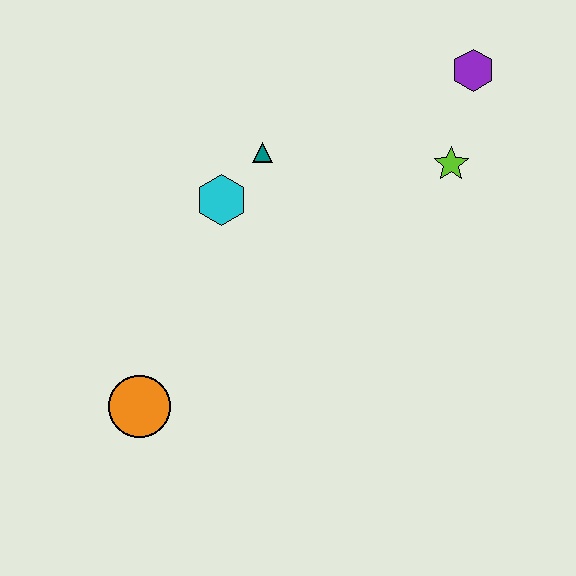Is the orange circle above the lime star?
No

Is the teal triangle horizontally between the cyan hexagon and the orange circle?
No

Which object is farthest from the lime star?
The orange circle is farthest from the lime star.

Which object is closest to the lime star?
The purple hexagon is closest to the lime star.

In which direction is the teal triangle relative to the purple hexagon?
The teal triangle is to the left of the purple hexagon.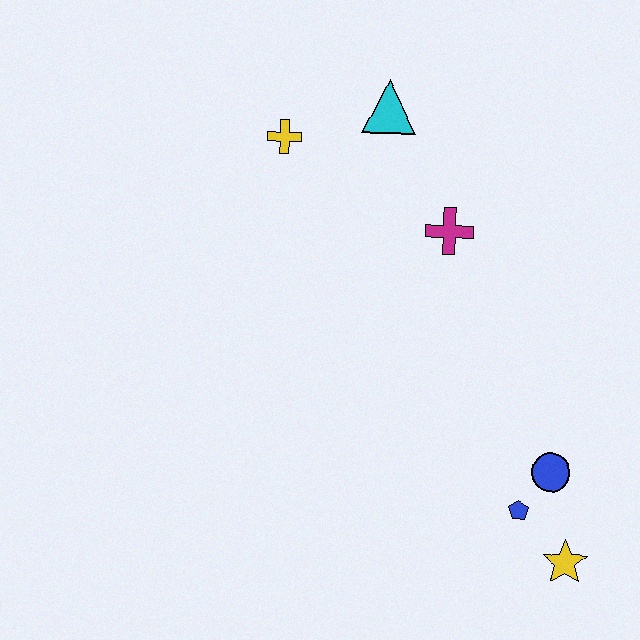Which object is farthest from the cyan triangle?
The yellow star is farthest from the cyan triangle.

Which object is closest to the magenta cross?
The cyan triangle is closest to the magenta cross.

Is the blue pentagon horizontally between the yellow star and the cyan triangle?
Yes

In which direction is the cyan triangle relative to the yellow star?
The cyan triangle is above the yellow star.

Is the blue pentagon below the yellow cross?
Yes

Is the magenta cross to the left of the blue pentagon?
Yes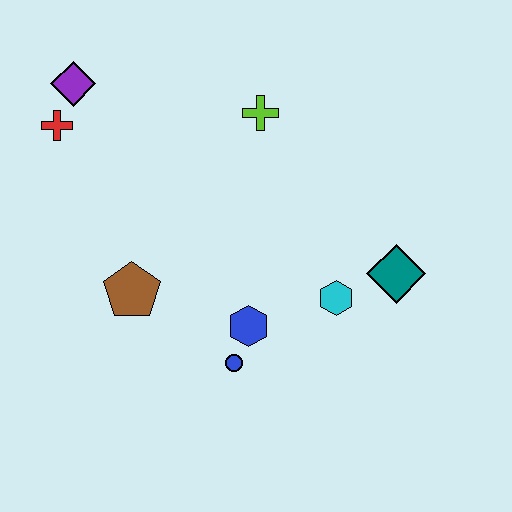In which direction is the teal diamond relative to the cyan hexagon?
The teal diamond is to the right of the cyan hexagon.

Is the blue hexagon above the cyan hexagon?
No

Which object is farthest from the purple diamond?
The teal diamond is farthest from the purple diamond.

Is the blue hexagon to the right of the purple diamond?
Yes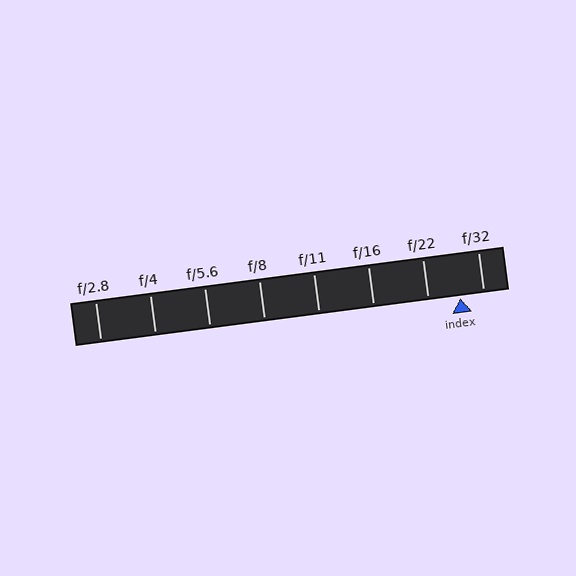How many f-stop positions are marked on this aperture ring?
There are 8 f-stop positions marked.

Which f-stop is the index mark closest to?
The index mark is closest to f/32.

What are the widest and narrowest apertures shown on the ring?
The widest aperture shown is f/2.8 and the narrowest is f/32.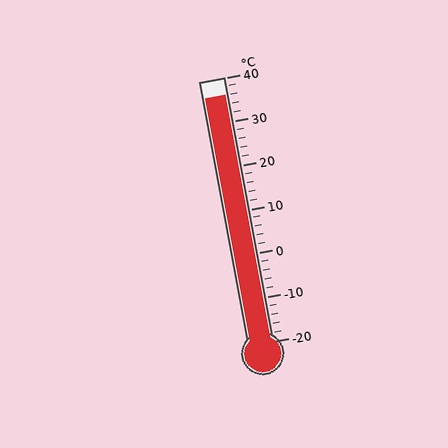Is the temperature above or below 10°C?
The temperature is above 10°C.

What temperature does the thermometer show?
The thermometer shows approximately 36°C.